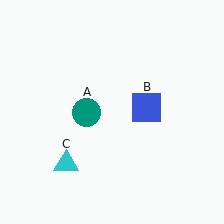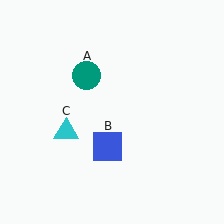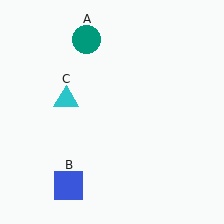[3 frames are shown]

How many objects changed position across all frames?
3 objects changed position: teal circle (object A), blue square (object B), cyan triangle (object C).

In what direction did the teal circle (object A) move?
The teal circle (object A) moved up.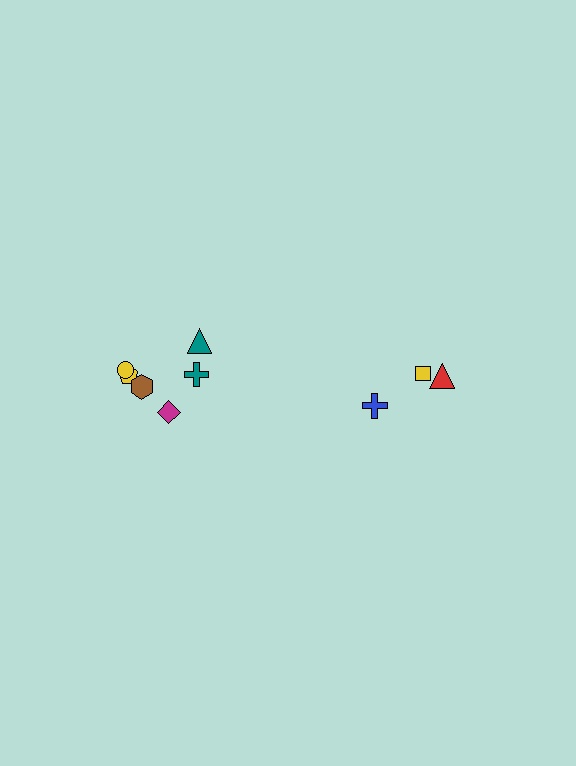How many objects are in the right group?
There are 3 objects.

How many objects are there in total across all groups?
There are 9 objects.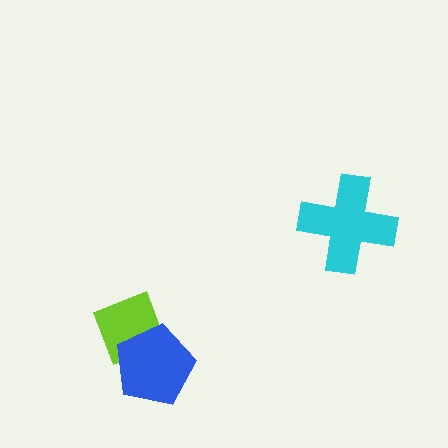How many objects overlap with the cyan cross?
0 objects overlap with the cyan cross.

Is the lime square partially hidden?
Yes, it is partially covered by another shape.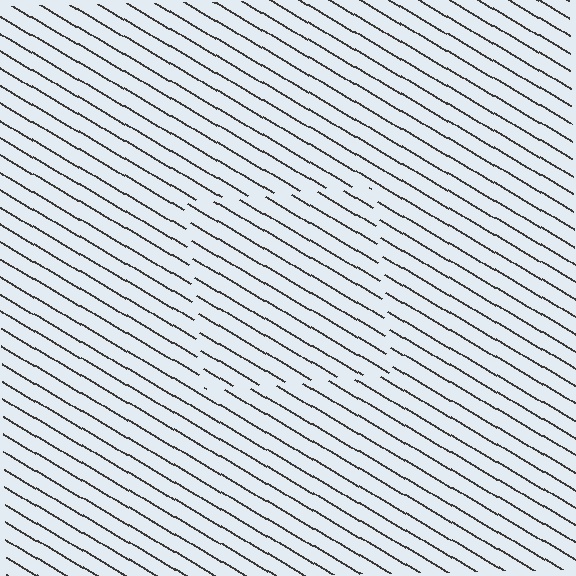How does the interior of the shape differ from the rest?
The interior of the shape contains the same grating, shifted by half a period — the contour is defined by the phase discontinuity where line-ends from the inner and outer gratings abut.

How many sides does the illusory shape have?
4 sides — the line-ends trace a square.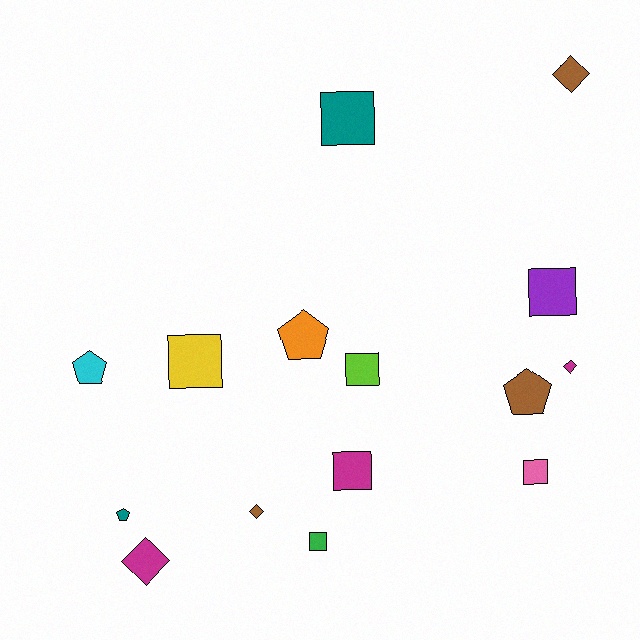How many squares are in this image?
There are 7 squares.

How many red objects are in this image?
There are no red objects.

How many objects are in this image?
There are 15 objects.